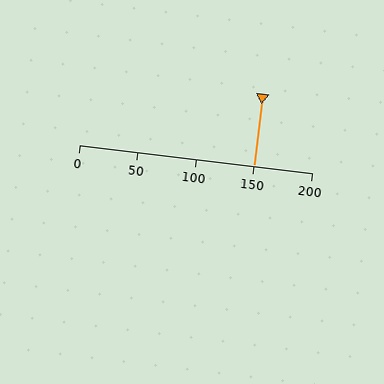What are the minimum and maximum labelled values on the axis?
The axis runs from 0 to 200.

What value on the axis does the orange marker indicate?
The marker indicates approximately 150.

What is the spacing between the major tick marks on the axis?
The major ticks are spaced 50 apart.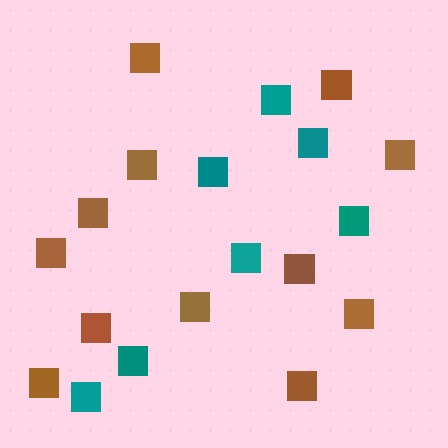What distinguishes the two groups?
There are 2 groups: one group of teal squares (7) and one group of brown squares (12).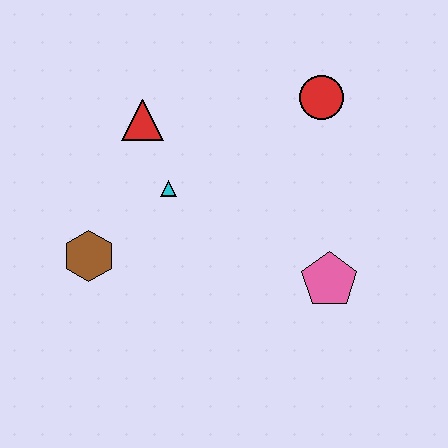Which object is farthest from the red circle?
The brown hexagon is farthest from the red circle.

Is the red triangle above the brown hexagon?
Yes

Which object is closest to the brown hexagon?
The cyan triangle is closest to the brown hexagon.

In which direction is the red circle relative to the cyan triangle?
The red circle is to the right of the cyan triangle.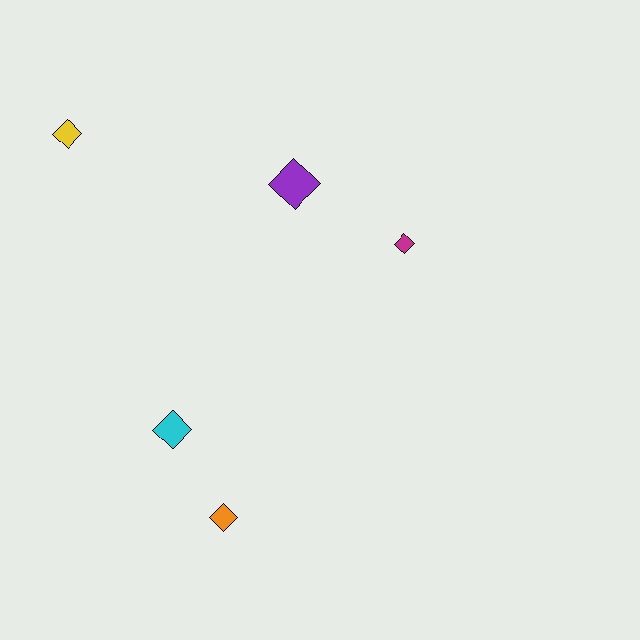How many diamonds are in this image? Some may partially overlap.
There are 5 diamonds.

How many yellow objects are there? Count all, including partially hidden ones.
There is 1 yellow object.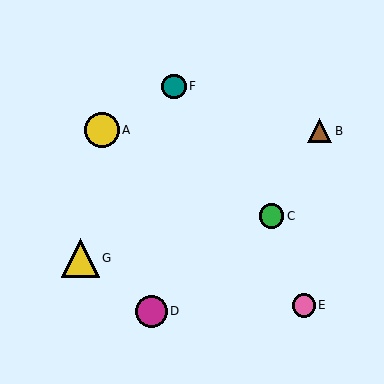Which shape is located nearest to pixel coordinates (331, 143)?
The brown triangle (labeled B) at (320, 131) is nearest to that location.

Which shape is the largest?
The yellow triangle (labeled G) is the largest.